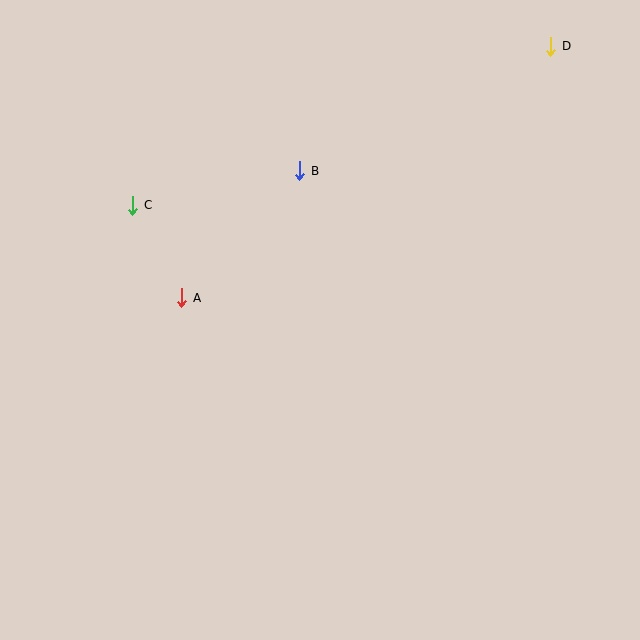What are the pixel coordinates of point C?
Point C is at (133, 205).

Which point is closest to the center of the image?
Point A at (182, 298) is closest to the center.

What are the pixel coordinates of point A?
Point A is at (182, 298).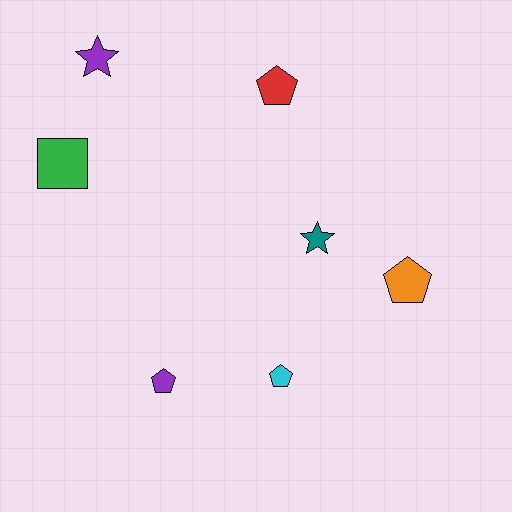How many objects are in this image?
There are 7 objects.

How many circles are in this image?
There are no circles.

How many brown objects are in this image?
There are no brown objects.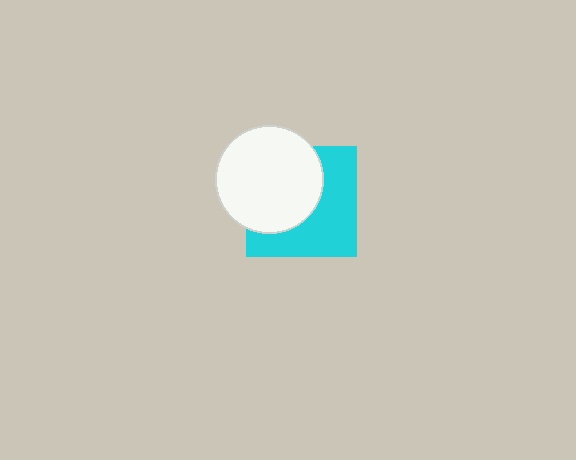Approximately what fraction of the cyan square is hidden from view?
Roughly 49% of the cyan square is hidden behind the white circle.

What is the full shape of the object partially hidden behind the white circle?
The partially hidden object is a cyan square.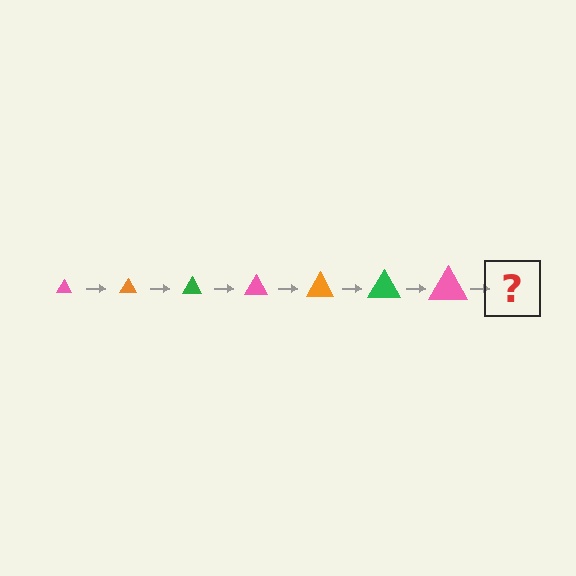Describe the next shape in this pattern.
It should be an orange triangle, larger than the previous one.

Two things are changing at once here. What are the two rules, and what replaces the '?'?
The two rules are that the triangle grows larger each step and the color cycles through pink, orange, and green. The '?' should be an orange triangle, larger than the previous one.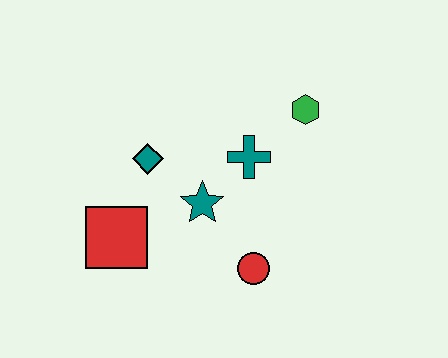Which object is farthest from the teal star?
The green hexagon is farthest from the teal star.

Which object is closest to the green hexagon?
The teal cross is closest to the green hexagon.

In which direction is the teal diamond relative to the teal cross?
The teal diamond is to the left of the teal cross.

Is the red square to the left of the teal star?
Yes